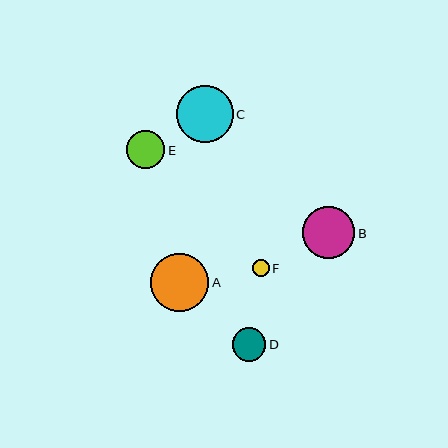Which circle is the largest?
Circle A is the largest with a size of approximately 58 pixels.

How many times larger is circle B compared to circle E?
Circle B is approximately 1.4 times the size of circle E.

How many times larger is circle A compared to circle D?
Circle A is approximately 1.7 times the size of circle D.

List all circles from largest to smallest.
From largest to smallest: A, C, B, E, D, F.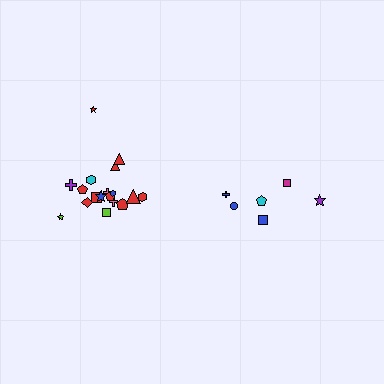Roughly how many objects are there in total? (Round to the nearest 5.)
Roughly 25 objects in total.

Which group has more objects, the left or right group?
The left group.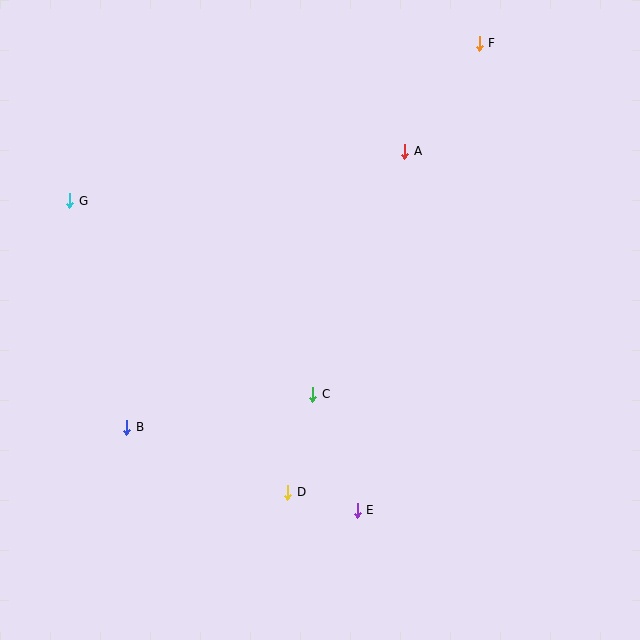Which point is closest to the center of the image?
Point C at (313, 394) is closest to the center.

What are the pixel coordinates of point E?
Point E is at (357, 510).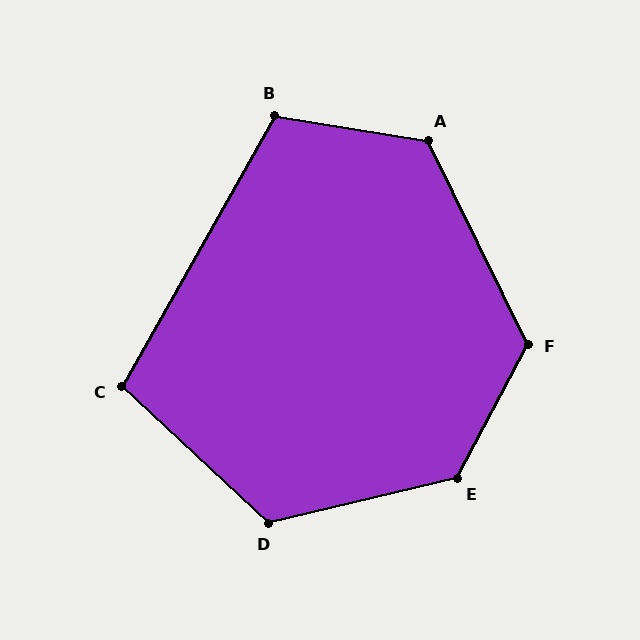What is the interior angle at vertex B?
Approximately 110 degrees (obtuse).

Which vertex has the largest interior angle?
E, at approximately 131 degrees.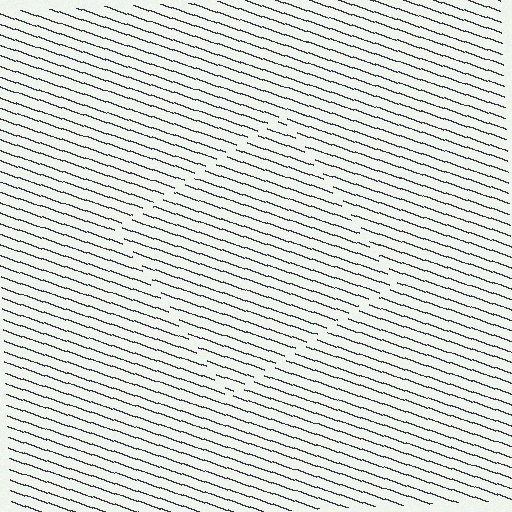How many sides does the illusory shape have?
4 sides — the line-ends trace a square.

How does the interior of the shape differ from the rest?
The interior of the shape contains the same grating, shifted by half a period — the contour is defined by the phase discontinuity where line-ends from the inner and outer gratings abut.